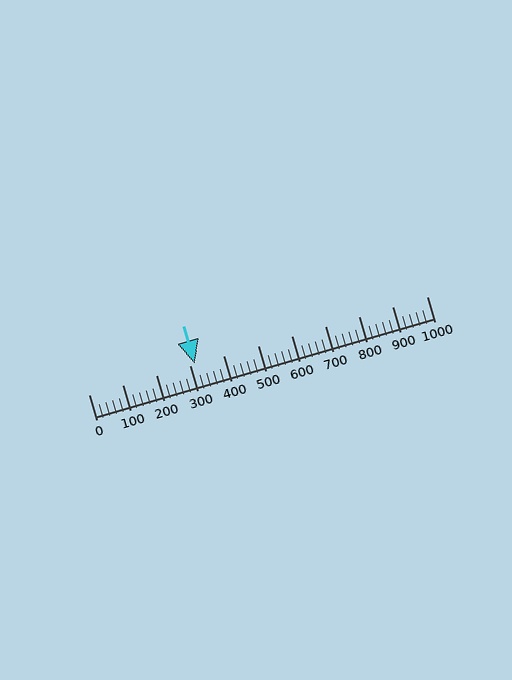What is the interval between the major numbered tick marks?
The major tick marks are spaced 100 units apart.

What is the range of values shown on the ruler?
The ruler shows values from 0 to 1000.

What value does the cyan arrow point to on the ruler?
The cyan arrow points to approximately 313.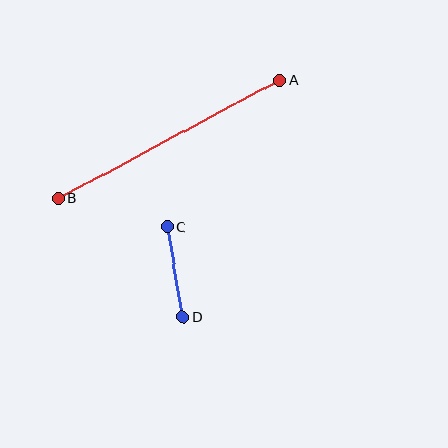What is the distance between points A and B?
The distance is approximately 251 pixels.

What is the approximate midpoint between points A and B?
The midpoint is at approximately (169, 139) pixels.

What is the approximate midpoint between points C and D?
The midpoint is at approximately (175, 272) pixels.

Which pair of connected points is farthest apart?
Points A and B are farthest apart.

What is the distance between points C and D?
The distance is approximately 91 pixels.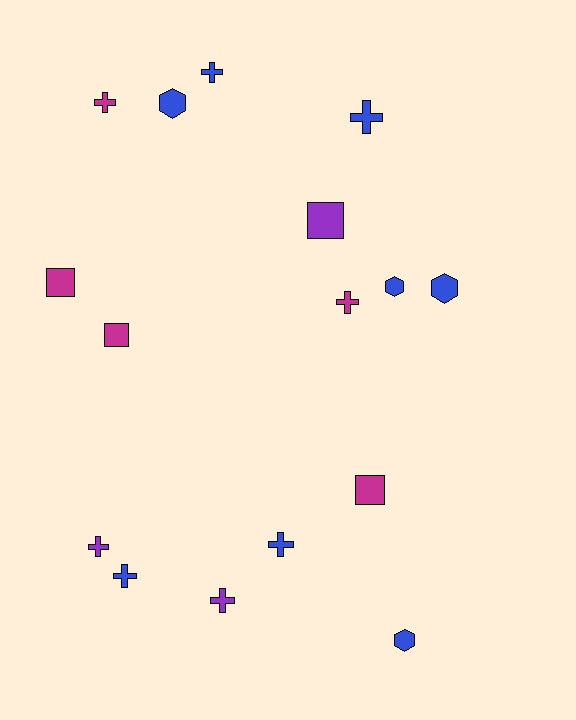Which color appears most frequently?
Blue, with 8 objects.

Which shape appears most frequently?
Cross, with 8 objects.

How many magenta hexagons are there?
There are no magenta hexagons.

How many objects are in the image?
There are 16 objects.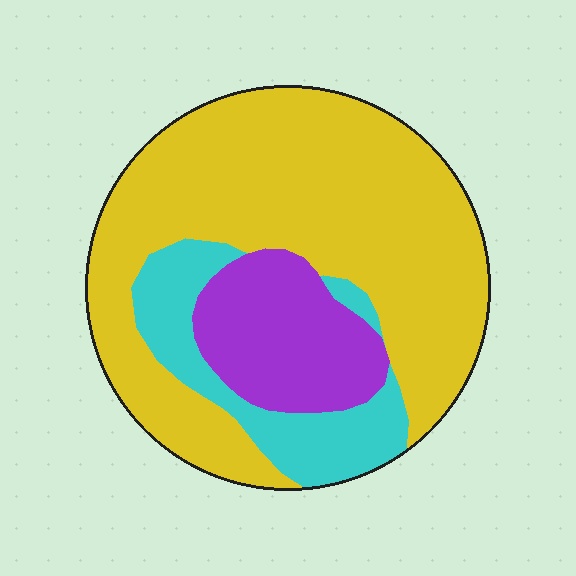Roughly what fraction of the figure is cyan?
Cyan takes up about one sixth (1/6) of the figure.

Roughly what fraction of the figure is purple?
Purple covers about 20% of the figure.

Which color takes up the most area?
Yellow, at roughly 65%.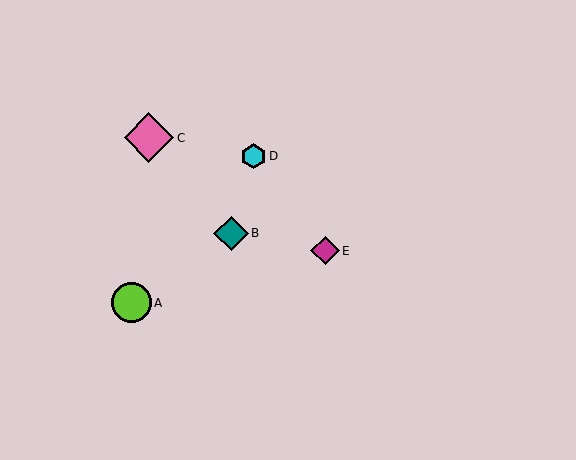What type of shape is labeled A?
Shape A is a lime circle.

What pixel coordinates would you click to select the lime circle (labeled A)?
Click at (131, 303) to select the lime circle A.